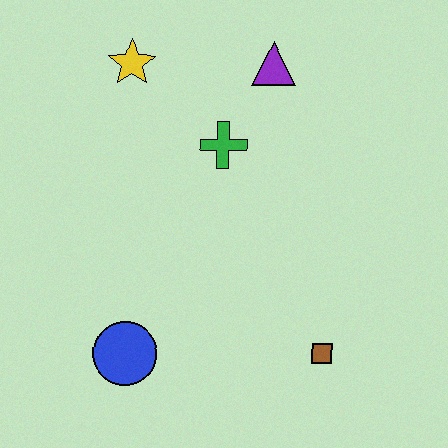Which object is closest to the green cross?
The purple triangle is closest to the green cross.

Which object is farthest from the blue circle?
The purple triangle is farthest from the blue circle.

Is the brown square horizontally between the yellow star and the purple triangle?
No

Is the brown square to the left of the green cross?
No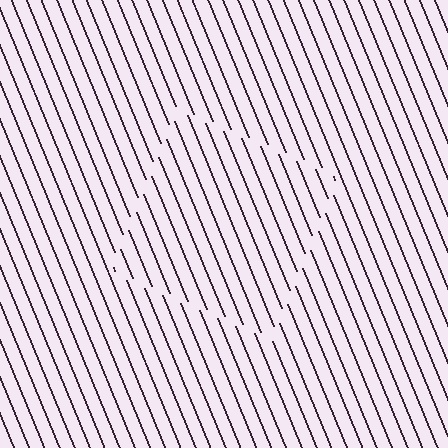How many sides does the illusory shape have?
4 sides — the line-ends trace a square.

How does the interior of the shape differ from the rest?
The interior of the shape contains the same grating, shifted by half a period — the contour is defined by the phase discontinuity where line-ends from the inner and outer gratings abut.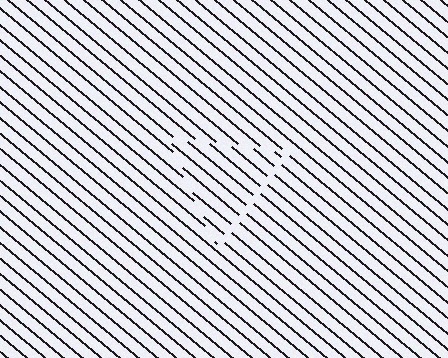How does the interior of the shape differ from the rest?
The interior of the shape contains the same grating, shifted by half a period — the contour is defined by the phase discontinuity where line-ends from the inner and outer gratings abut.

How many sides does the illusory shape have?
3 sides — the line-ends trace a triangle.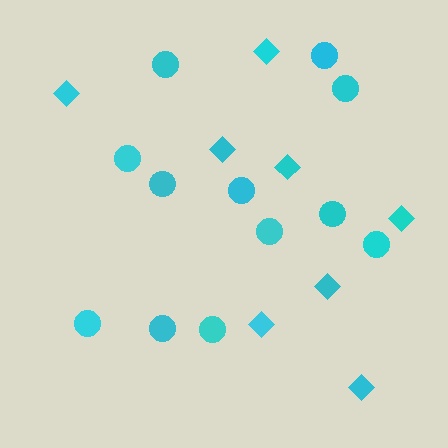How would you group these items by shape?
There are 2 groups: one group of circles (12) and one group of diamonds (8).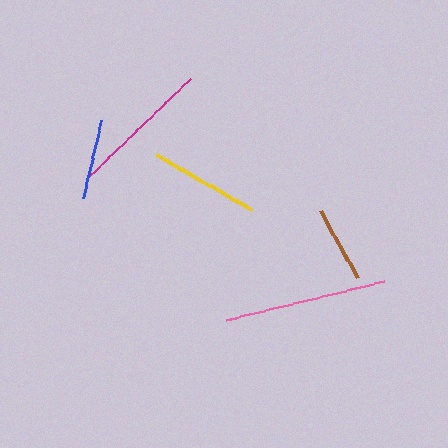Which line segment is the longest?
The pink line is the longest at approximately 164 pixels.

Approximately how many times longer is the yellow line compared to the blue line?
The yellow line is approximately 1.4 times the length of the blue line.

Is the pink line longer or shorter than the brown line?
The pink line is longer than the brown line.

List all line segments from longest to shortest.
From longest to shortest: pink, magenta, yellow, blue, brown.